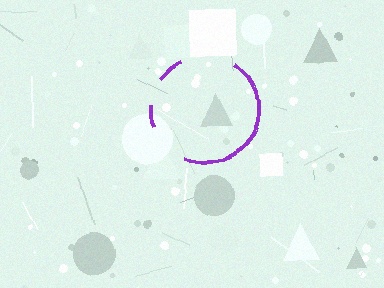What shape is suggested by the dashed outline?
The dashed outline suggests a circle.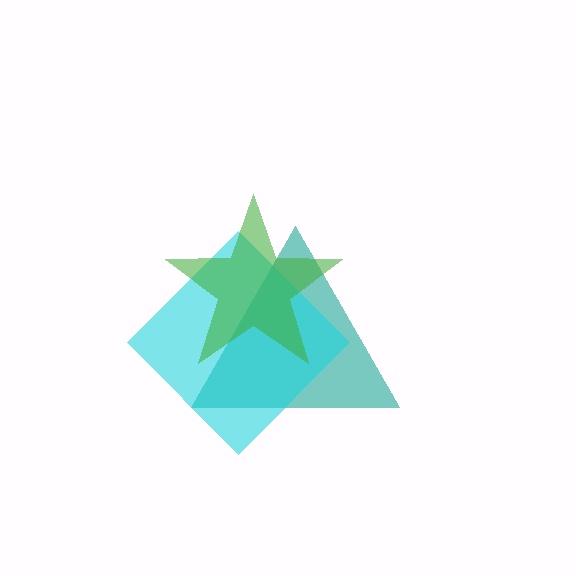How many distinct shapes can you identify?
There are 3 distinct shapes: a teal triangle, a cyan diamond, a green star.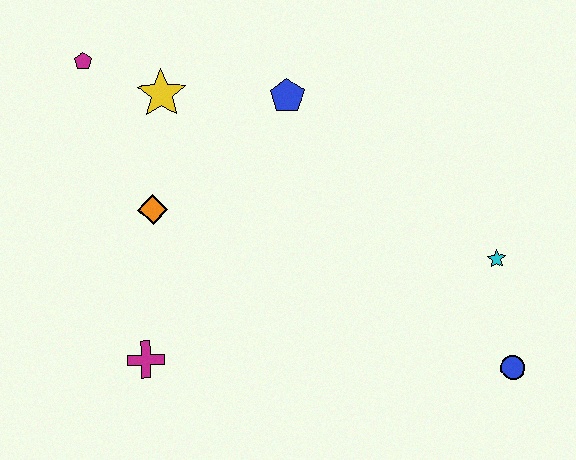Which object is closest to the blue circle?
The cyan star is closest to the blue circle.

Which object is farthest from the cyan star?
The magenta pentagon is farthest from the cyan star.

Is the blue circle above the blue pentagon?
No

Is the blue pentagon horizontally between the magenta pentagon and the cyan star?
Yes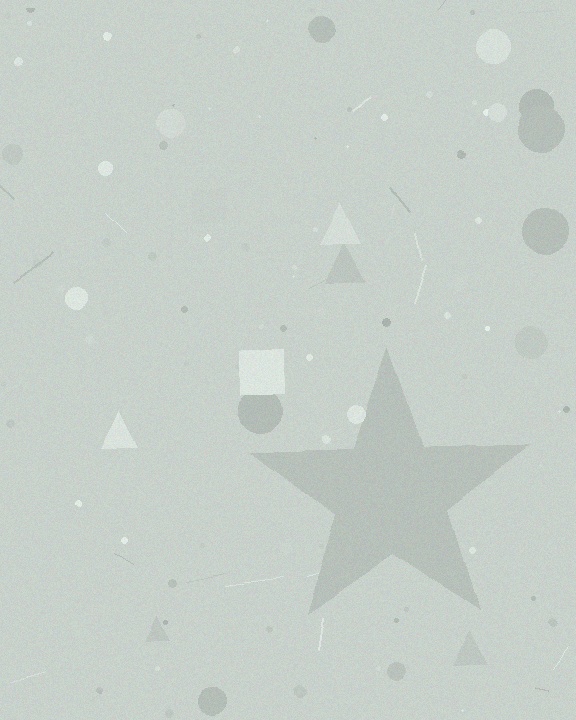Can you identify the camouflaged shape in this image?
The camouflaged shape is a star.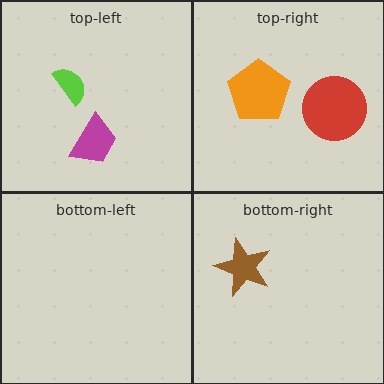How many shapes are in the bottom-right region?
1.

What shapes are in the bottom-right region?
The brown star.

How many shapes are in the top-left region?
2.